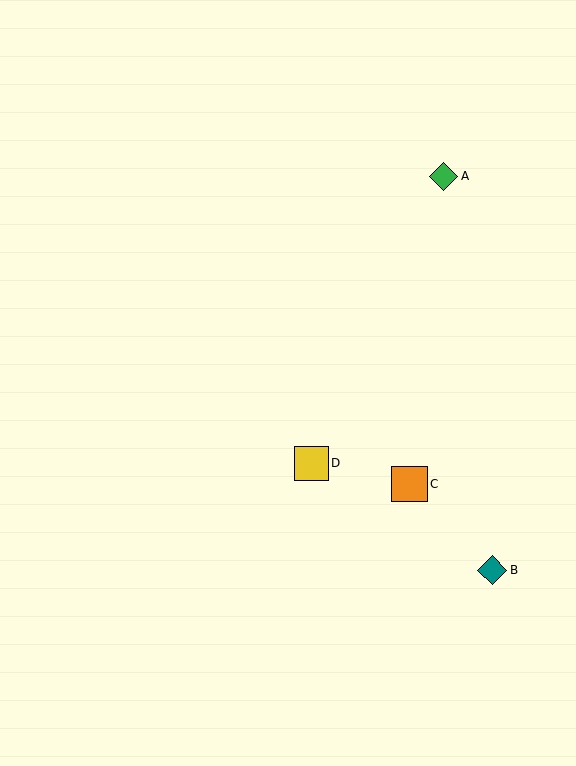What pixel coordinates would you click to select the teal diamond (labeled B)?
Click at (492, 570) to select the teal diamond B.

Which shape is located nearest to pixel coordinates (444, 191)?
The green diamond (labeled A) at (443, 176) is nearest to that location.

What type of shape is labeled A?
Shape A is a green diamond.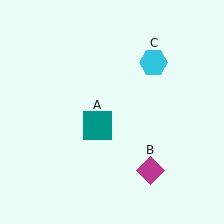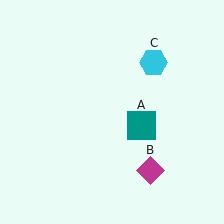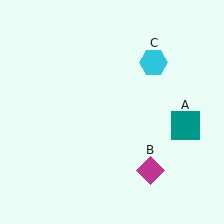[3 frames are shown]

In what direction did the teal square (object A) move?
The teal square (object A) moved right.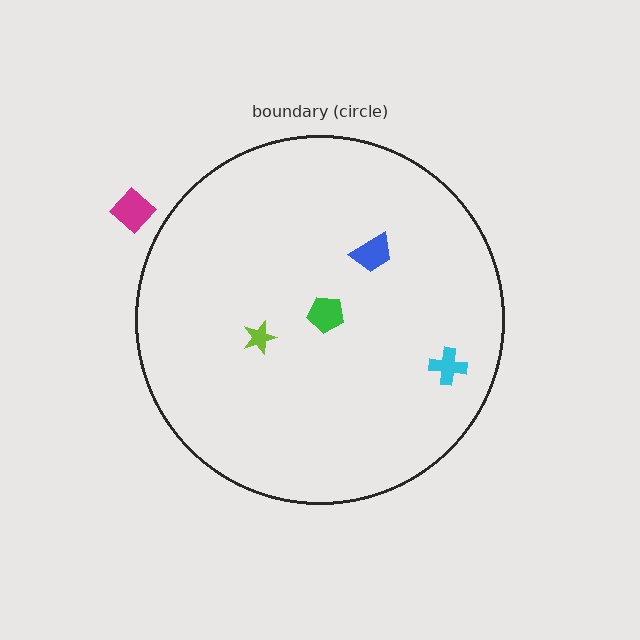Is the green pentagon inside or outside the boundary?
Inside.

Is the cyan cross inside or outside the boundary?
Inside.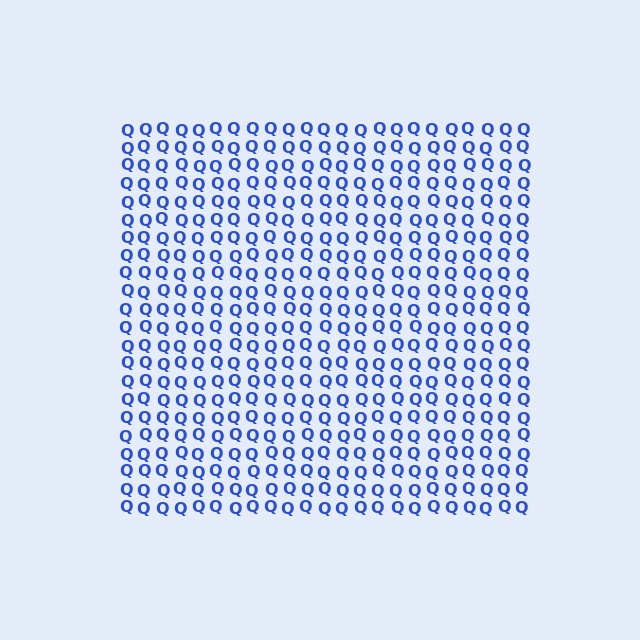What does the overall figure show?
The overall figure shows a square.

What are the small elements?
The small elements are letter Q's.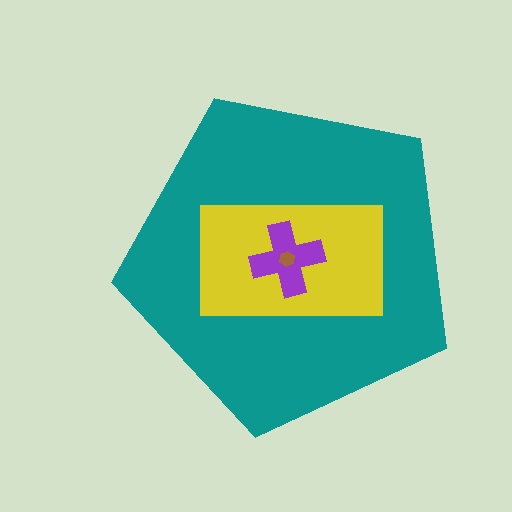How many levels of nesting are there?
4.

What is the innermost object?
The brown hexagon.